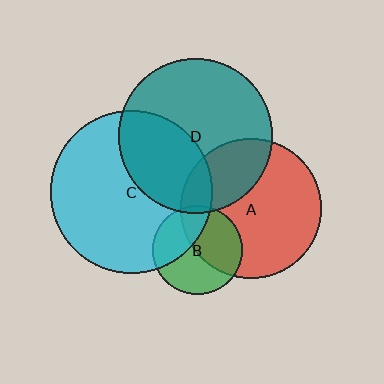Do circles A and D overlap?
Yes.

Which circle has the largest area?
Circle C (cyan).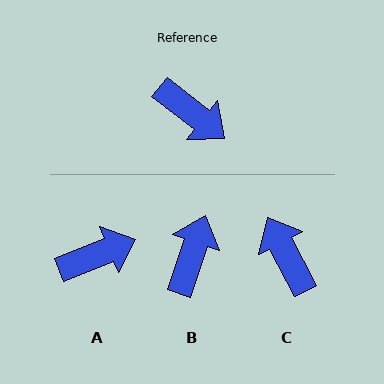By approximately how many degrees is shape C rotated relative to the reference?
Approximately 156 degrees counter-clockwise.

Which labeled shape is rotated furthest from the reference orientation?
C, about 156 degrees away.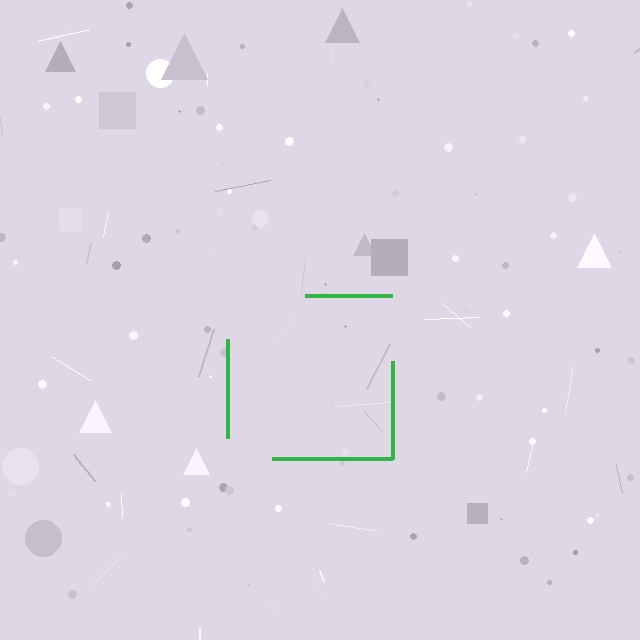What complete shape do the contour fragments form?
The contour fragments form a square.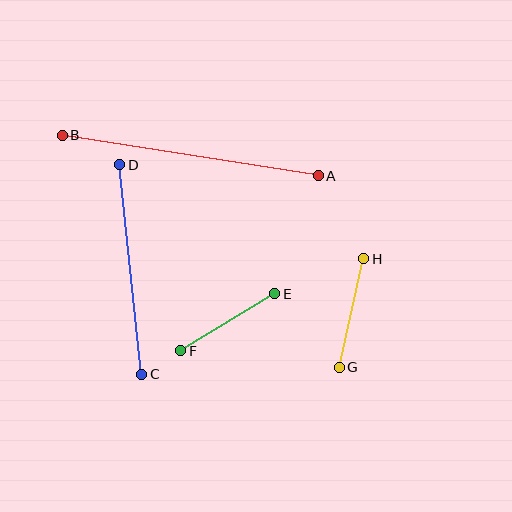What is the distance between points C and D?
The distance is approximately 211 pixels.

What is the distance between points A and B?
The distance is approximately 259 pixels.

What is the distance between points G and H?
The distance is approximately 111 pixels.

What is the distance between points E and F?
The distance is approximately 110 pixels.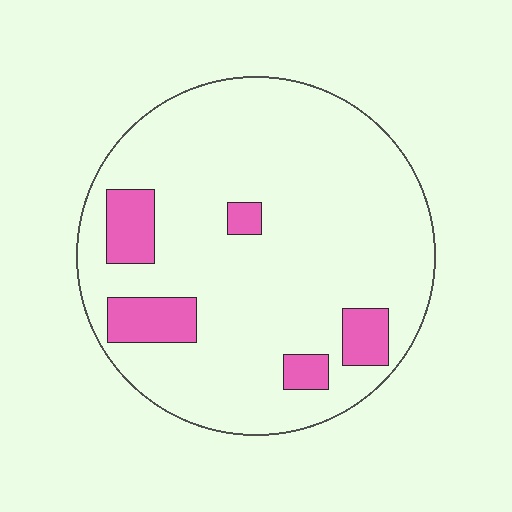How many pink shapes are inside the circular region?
5.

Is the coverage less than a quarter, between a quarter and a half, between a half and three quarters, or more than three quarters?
Less than a quarter.